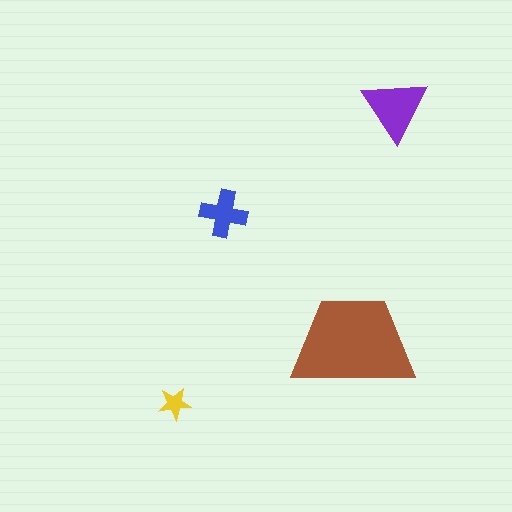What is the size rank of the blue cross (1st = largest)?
3rd.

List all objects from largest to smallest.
The brown trapezoid, the purple triangle, the blue cross, the yellow star.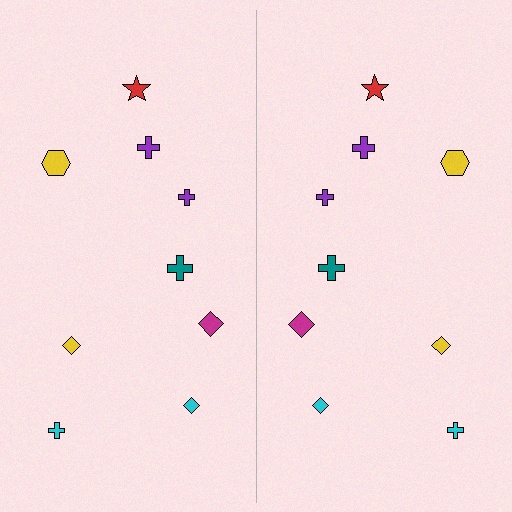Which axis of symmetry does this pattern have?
The pattern has a vertical axis of symmetry running through the center of the image.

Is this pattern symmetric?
Yes, this pattern has bilateral (reflection) symmetry.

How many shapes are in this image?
There are 18 shapes in this image.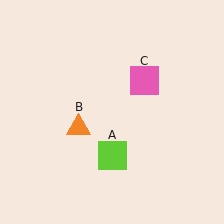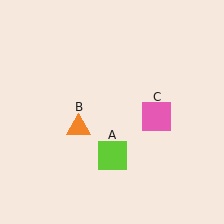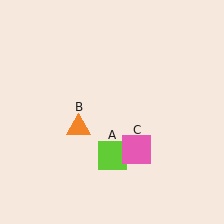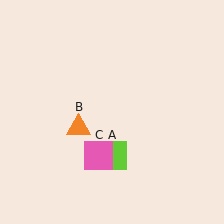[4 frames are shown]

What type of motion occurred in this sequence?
The pink square (object C) rotated clockwise around the center of the scene.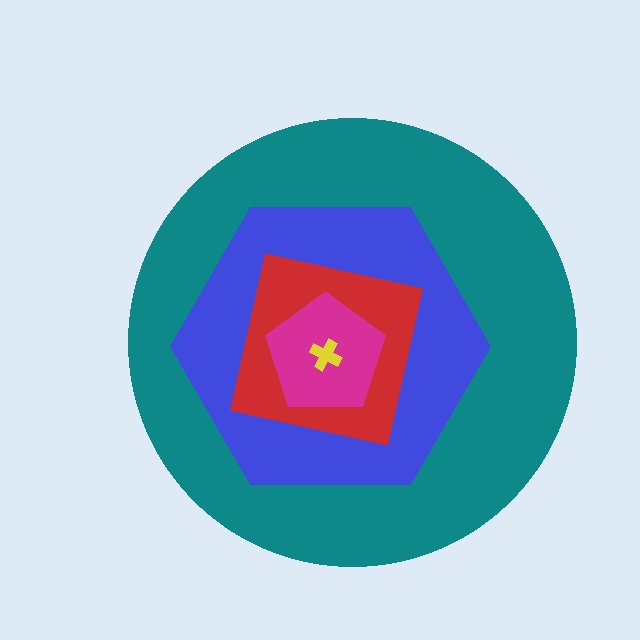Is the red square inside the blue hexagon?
Yes.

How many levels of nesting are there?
5.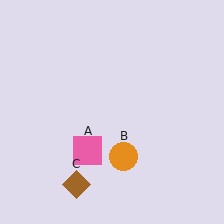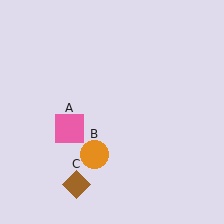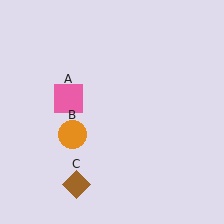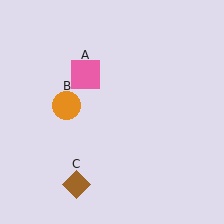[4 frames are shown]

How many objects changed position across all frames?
2 objects changed position: pink square (object A), orange circle (object B).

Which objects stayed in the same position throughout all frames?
Brown diamond (object C) remained stationary.